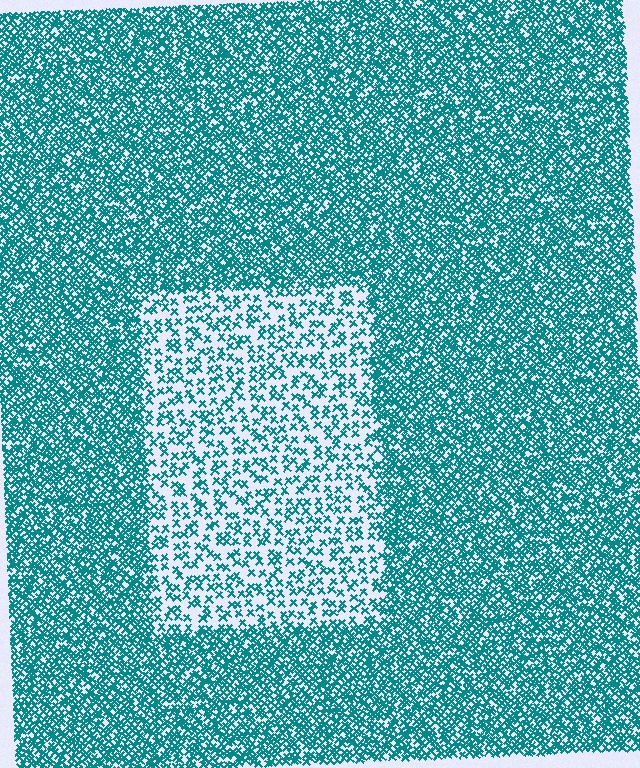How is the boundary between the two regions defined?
The boundary is defined by a change in element density (approximately 2.5x ratio). All elements are the same color, size, and shape.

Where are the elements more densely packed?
The elements are more densely packed outside the rectangle boundary.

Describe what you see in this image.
The image contains small teal elements arranged at two different densities. A rectangle-shaped region is visible where the elements are less densely packed than the surrounding area.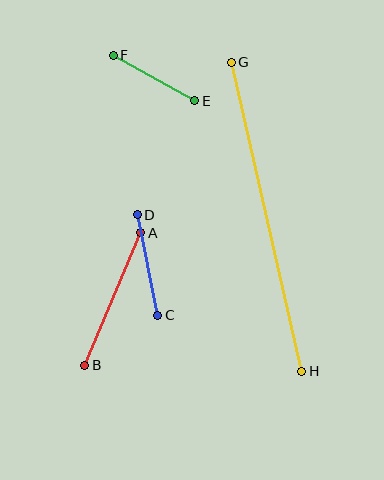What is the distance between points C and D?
The distance is approximately 103 pixels.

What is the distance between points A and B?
The distance is approximately 144 pixels.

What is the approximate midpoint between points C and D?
The midpoint is at approximately (148, 265) pixels.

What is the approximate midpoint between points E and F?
The midpoint is at approximately (154, 78) pixels.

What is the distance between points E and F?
The distance is approximately 93 pixels.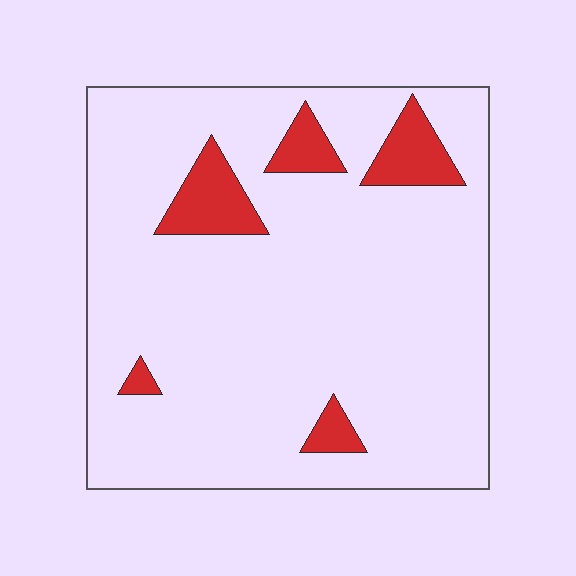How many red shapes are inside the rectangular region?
5.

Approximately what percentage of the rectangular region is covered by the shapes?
Approximately 10%.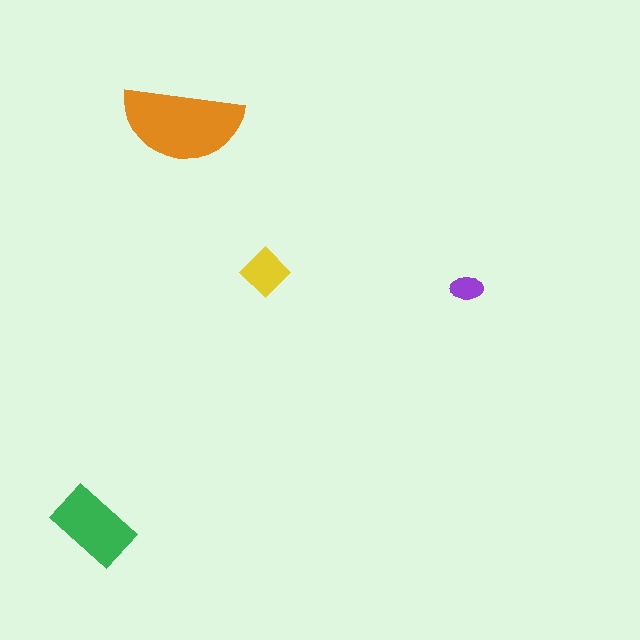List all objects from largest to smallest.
The orange semicircle, the green rectangle, the yellow diamond, the purple ellipse.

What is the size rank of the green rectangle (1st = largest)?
2nd.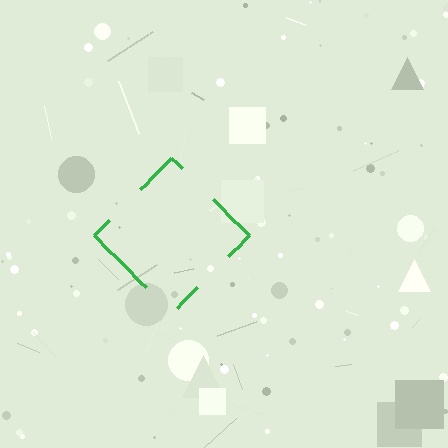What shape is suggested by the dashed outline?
The dashed outline suggests a diamond.